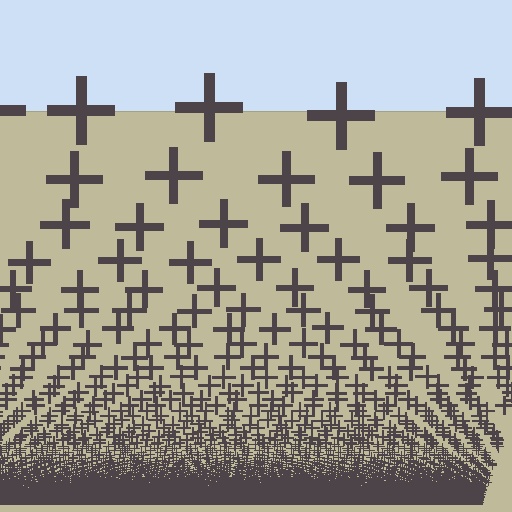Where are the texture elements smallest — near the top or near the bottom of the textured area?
Near the bottom.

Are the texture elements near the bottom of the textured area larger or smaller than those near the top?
Smaller. The gradient is inverted — elements near the bottom are smaller and denser.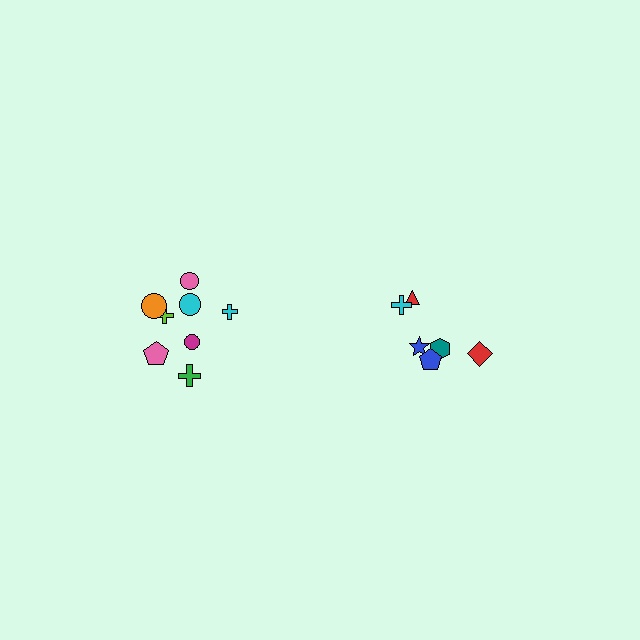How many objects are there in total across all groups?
There are 14 objects.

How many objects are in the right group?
There are 6 objects.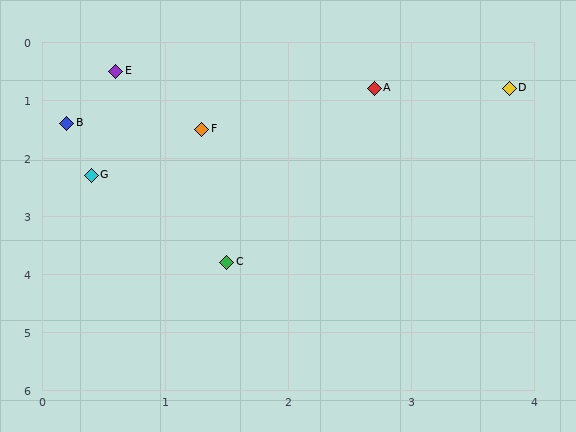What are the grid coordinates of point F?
Point F is at approximately (1.3, 1.5).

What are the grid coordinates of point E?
Point E is at approximately (0.6, 0.5).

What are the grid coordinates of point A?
Point A is at approximately (2.7, 0.8).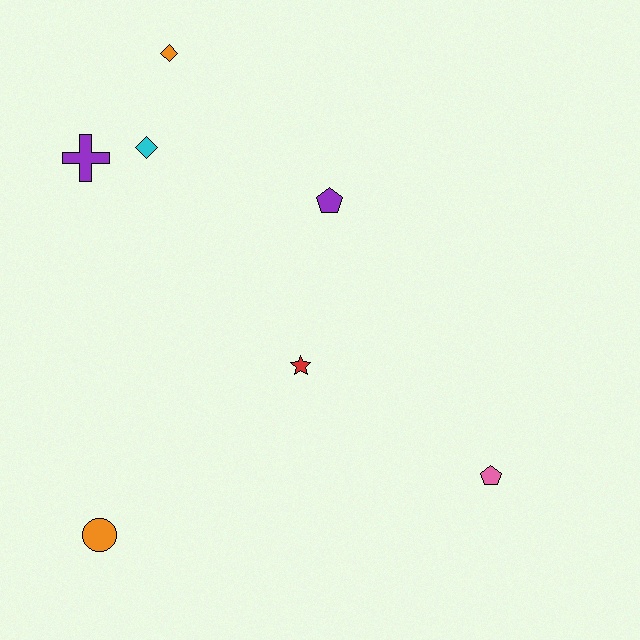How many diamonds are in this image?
There are 2 diamonds.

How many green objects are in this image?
There are no green objects.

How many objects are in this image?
There are 7 objects.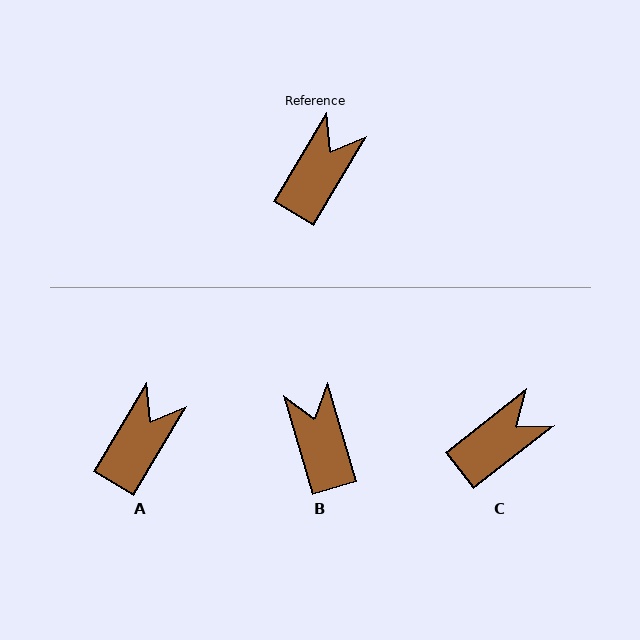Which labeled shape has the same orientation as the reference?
A.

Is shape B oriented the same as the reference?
No, it is off by about 47 degrees.